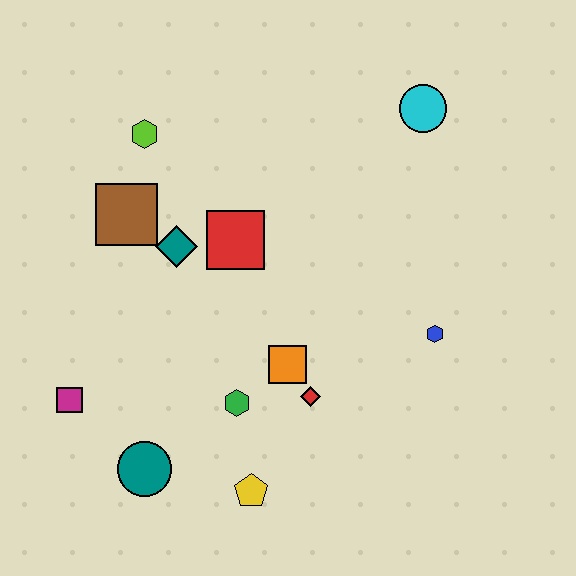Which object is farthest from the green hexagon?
The cyan circle is farthest from the green hexagon.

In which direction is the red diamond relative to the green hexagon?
The red diamond is to the right of the green hexagon.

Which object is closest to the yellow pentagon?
The green hexagon is closest to the yellow pentagon.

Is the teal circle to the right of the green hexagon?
No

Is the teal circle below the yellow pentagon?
No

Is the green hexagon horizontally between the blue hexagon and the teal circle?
Yes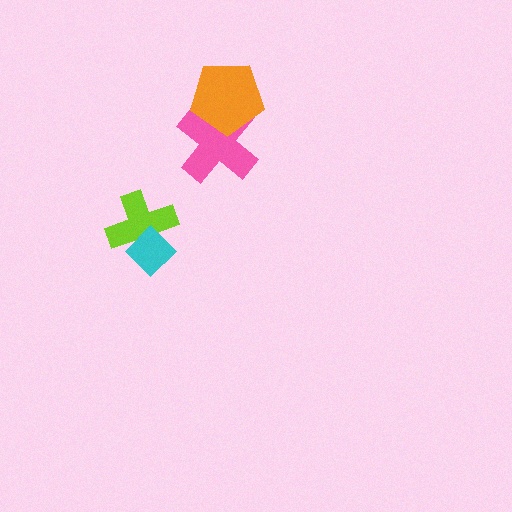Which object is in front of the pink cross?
The orange pentagon is in front of the pink cross.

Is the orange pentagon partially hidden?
No, no other shape covers it.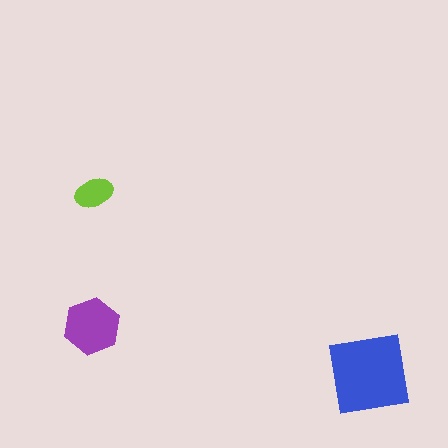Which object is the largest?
The blue square.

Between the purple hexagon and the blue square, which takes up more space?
The blue square.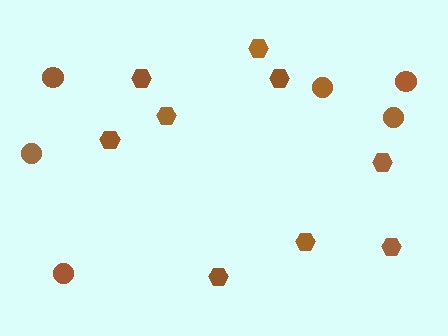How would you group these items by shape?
There are 2 groups: one group of hexagons (9) and one group of circles (6).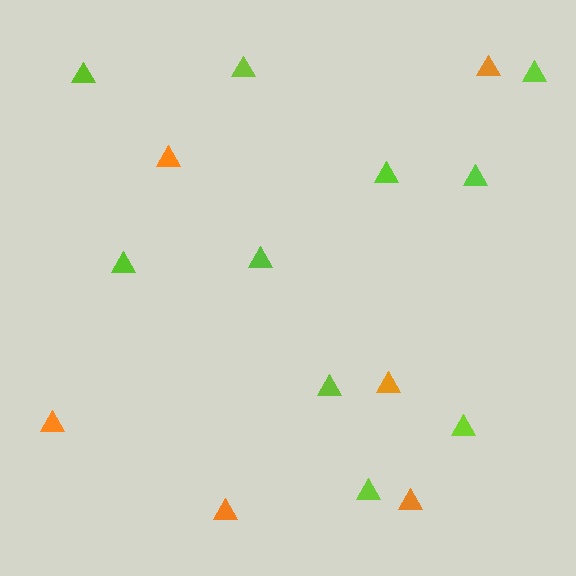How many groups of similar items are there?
There are 2 groups: one group of orange triangles (6) and one group of lime triangles (10).